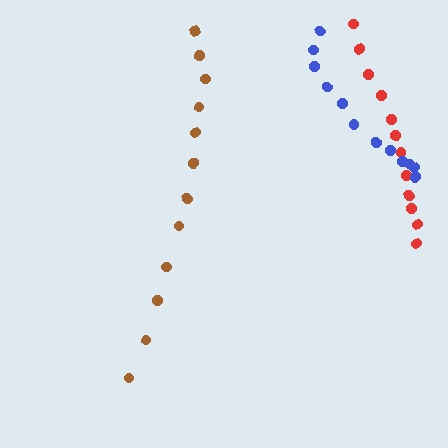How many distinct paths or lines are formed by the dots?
There are 3 distinct paths.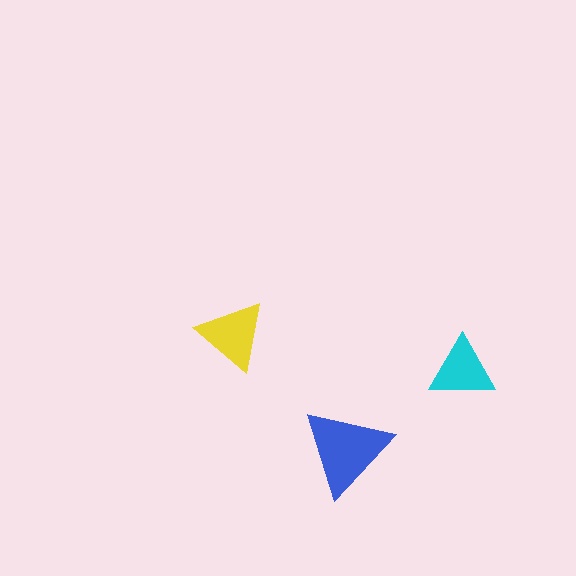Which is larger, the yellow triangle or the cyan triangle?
The yellow one.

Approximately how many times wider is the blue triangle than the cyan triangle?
About 1.5 times wider.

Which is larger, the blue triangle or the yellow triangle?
The blue one.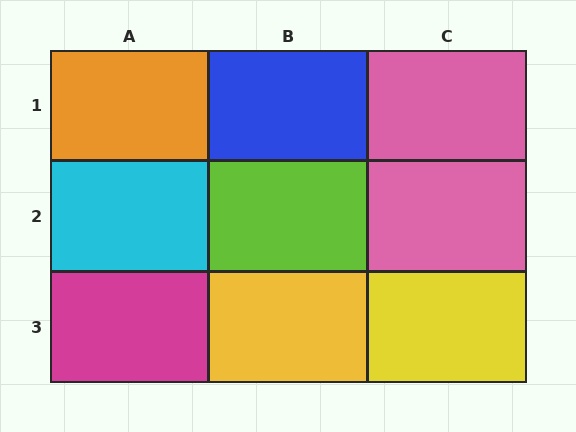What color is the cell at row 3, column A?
Magenta.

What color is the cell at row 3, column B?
Yellow.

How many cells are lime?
1 cell is lime.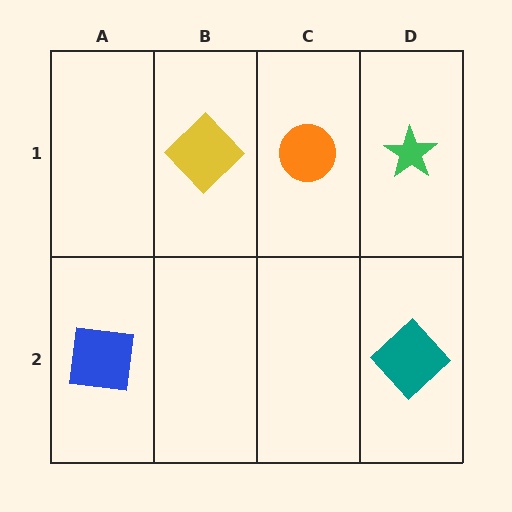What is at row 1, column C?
An orange circle.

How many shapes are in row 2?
2 shapes.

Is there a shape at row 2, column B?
No, that cell is empty.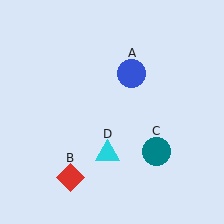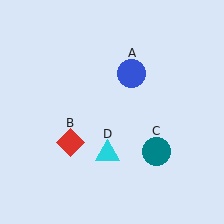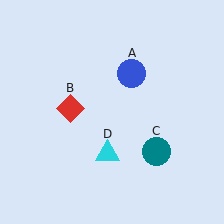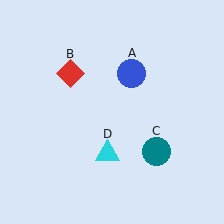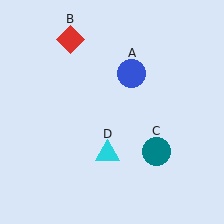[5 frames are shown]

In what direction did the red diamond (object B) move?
The red diamond (object B) moved up.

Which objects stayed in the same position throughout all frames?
Blue circle (object A) and teal circle (object C) and cyan triangle (object D) remained stationary.